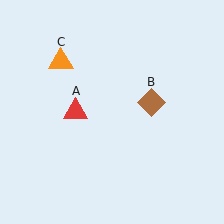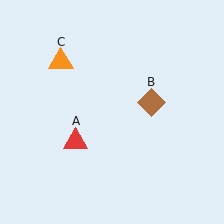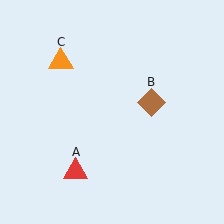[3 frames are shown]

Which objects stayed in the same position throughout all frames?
Brown diamond (object B) and orange triangle (object C) remained stationary.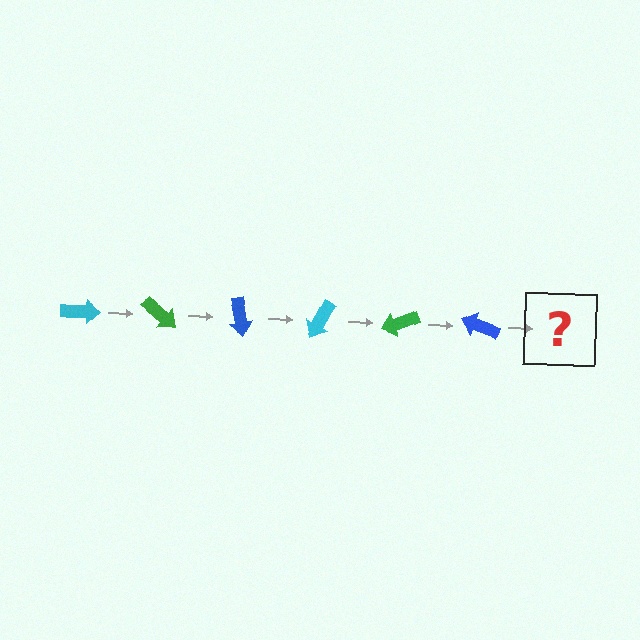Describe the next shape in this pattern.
It should be a cyan arrow, rotated 240 degrees from the start.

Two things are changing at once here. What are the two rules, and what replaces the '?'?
The two rules are that it rotates 40 degrees each step and the color cycles through cyan, green, and blue. The '?' should be a cyan arrow, rotated 240 degrees from the start.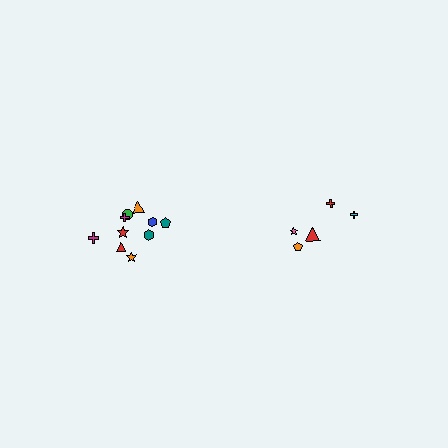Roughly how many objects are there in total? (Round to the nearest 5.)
Roughly 15 objects in total.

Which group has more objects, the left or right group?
The left group.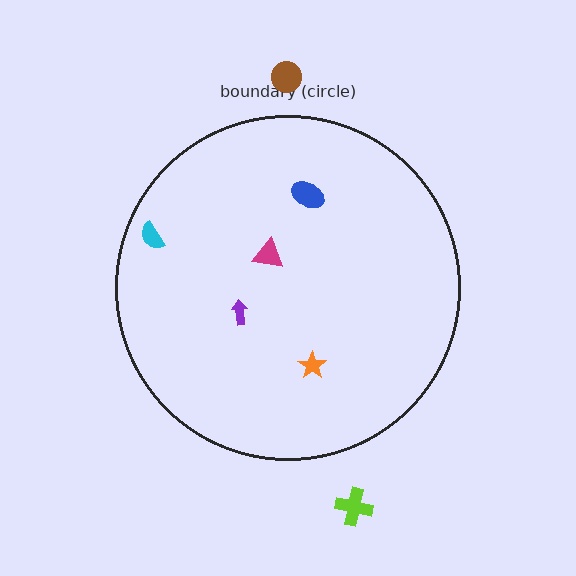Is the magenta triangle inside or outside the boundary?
Inside.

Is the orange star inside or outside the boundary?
Inside.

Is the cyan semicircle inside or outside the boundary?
Inside.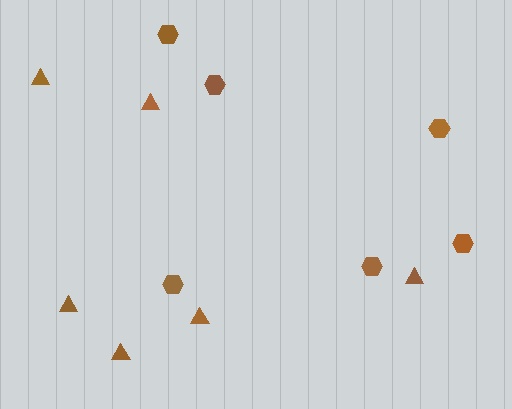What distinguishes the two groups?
There are 2 groups: one group of hexagons (6) and one group of triangles (6).